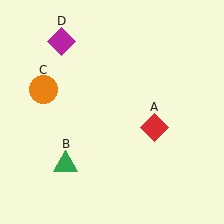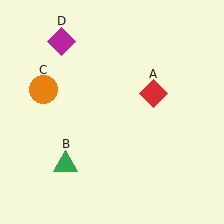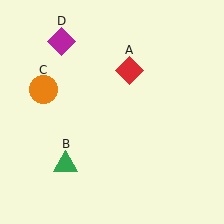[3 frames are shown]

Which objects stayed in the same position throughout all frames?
Green triangle (object B) and orange circle (object C) and magenta diamond (object D) remained stationary.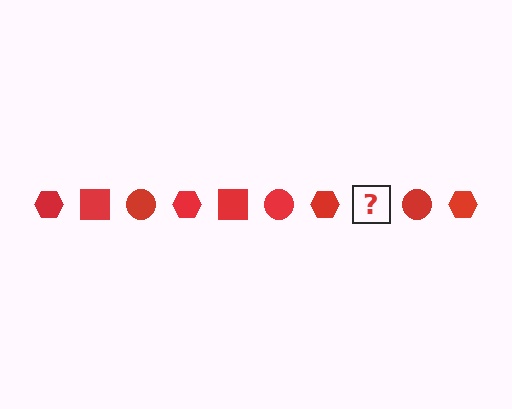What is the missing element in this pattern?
The missing element is a red square.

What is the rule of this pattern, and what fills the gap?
The rule is that the pattern cycles through hexagon, square, circle shapes in red. The gap should be filled with a red square.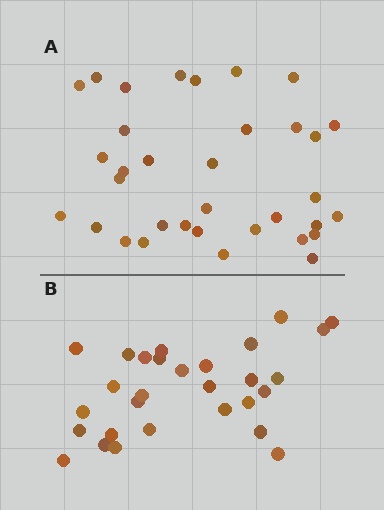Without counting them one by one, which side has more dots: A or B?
Region A (the top region) has more dots.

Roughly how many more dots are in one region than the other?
Region A has about 5 more dots than region B.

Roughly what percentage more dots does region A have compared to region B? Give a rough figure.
About 15% more.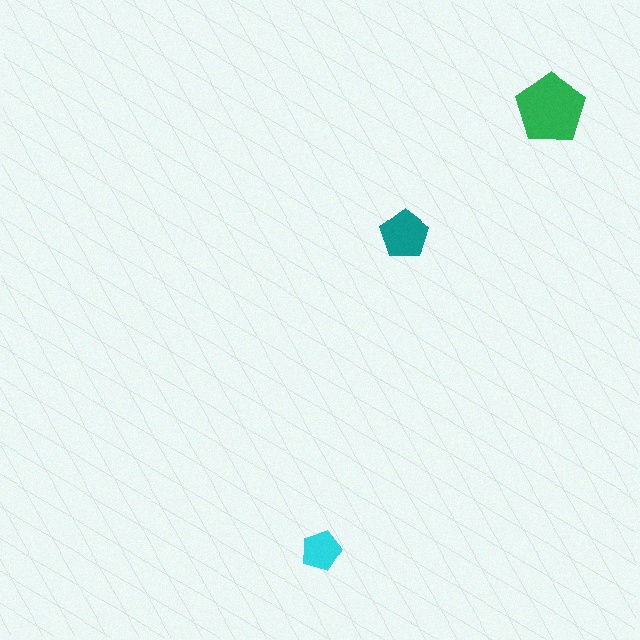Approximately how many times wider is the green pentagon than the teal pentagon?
About 1.5 times wider.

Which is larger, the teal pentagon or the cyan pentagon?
The teal one.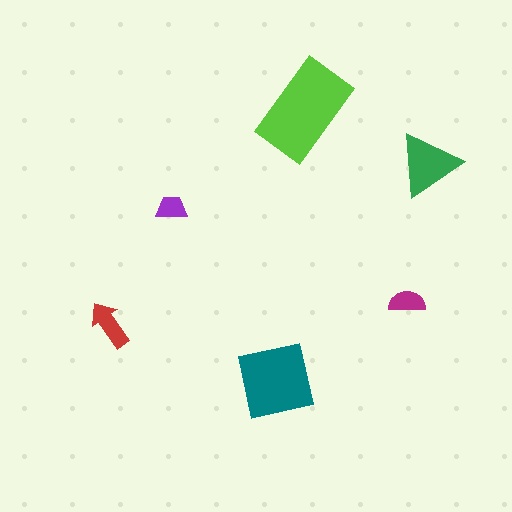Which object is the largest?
The lime rectangle.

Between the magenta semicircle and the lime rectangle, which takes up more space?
The lime rectangle.